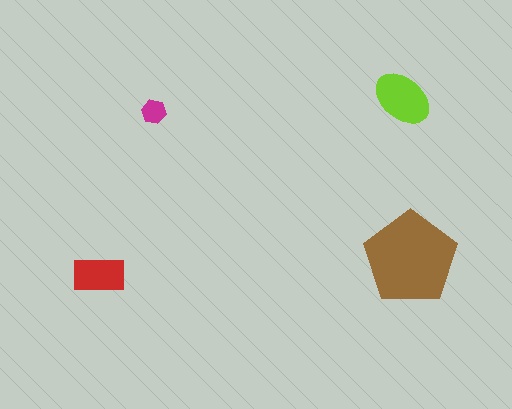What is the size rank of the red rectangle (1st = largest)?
3rd.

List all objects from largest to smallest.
The brown pentagon, the lime ellipse, the red rectangle, the magenta hexagon.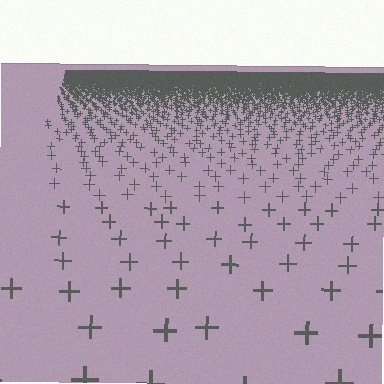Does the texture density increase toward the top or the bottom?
Density increases toward the top.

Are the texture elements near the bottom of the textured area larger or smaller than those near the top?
Larger. Near the bottom, elements are closer to the viewer and appear at a bigger on-screen size.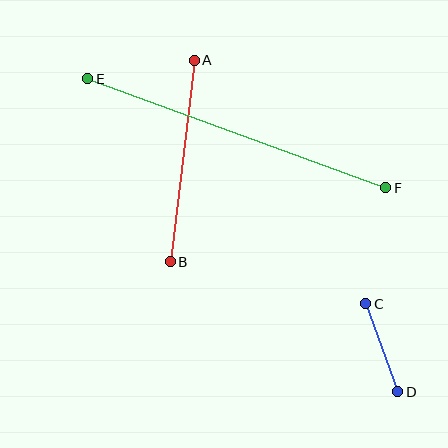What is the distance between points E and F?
The distance is approximately 318 pixels.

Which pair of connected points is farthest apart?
Points E and F are farthest apart.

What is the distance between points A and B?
The distance is approximately 203 pixels.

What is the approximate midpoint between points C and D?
The midpoint is at approximately (382, 348) pixels.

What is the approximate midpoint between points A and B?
The midpoint is at approximately (182, 161) pixels.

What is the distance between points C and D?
The distance is approximately 94 pixels.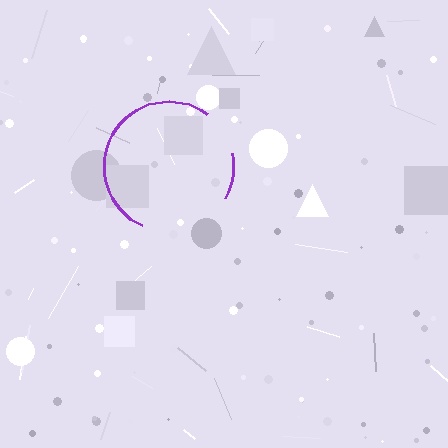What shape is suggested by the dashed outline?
The dashed outline suggests a circle.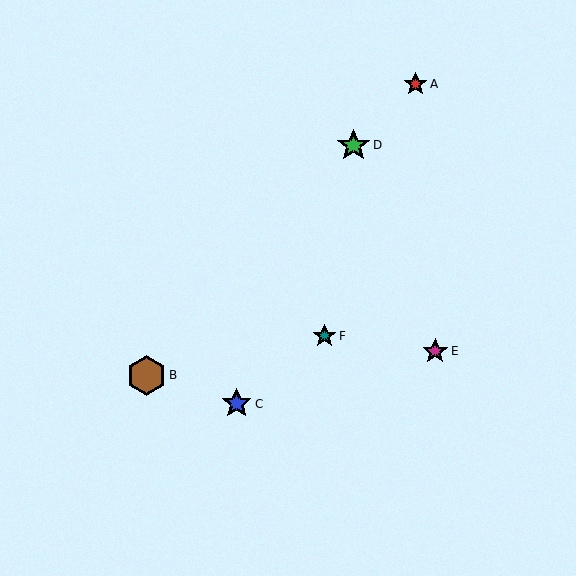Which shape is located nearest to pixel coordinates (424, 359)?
The magenta star (labeled E) at (435, 351) is nearest to that location.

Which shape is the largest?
The brown hexagon (labeled B) is the largest.